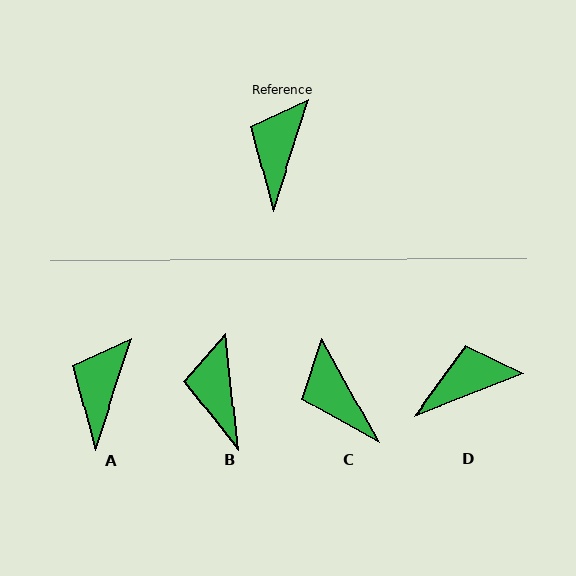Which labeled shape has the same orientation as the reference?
A.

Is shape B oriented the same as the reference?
No, it is off by about 24 degrees.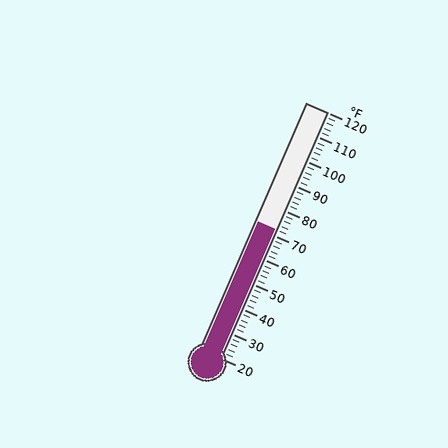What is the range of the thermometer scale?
The thermometer scale ranges from 20°F to 120°F.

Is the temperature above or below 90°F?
The temperature is below 90°F.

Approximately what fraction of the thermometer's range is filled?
The thermometer is filled to approximately 50% of its range.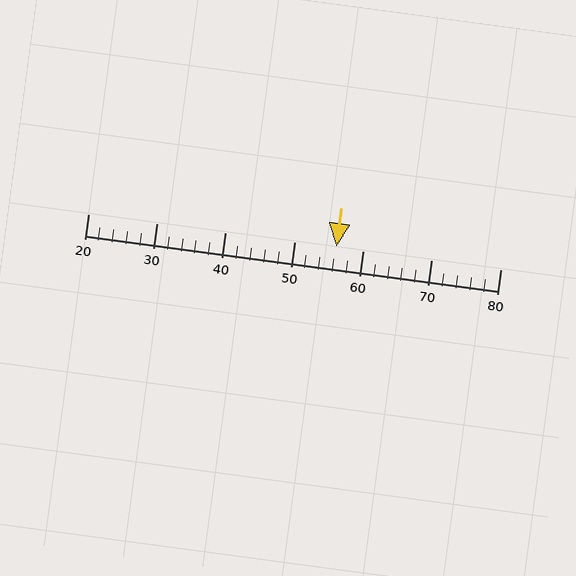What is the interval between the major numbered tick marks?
The major tick marks are spaced 10 units apart.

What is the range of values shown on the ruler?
The ruler shows values from 20 to 80.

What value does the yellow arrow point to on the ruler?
The yellow arrow points to approximately 56.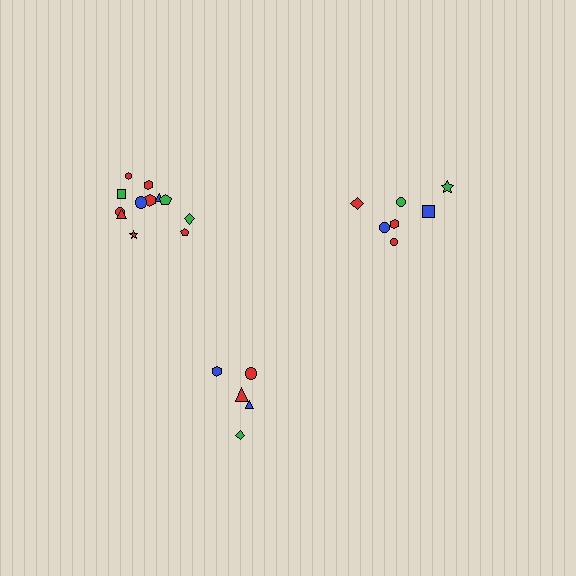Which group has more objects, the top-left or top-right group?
The top-left group.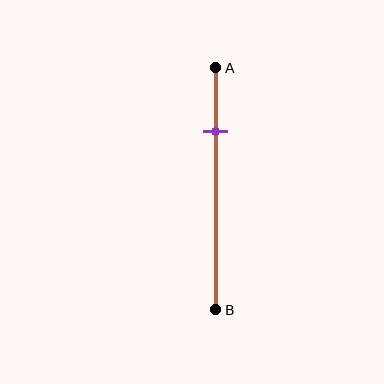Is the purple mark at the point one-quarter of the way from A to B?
Yes, the mark is approximately at the one-quarter point.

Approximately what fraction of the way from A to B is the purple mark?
The purple mark is approximately 25% of the way from A to B.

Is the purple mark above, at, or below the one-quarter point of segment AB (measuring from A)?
The purple mark is approximately at the one-quarter point of segment AB.